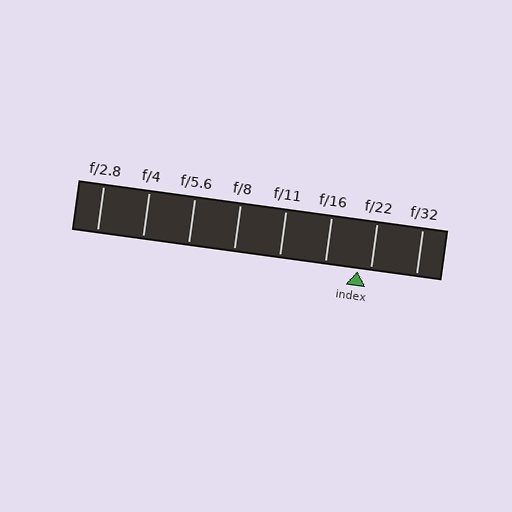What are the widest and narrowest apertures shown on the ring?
The widest aperture shown is f/2.8 and the narrowest is f/32.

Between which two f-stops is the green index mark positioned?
The index mark is between f/16 and f/22.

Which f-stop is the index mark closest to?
The index mark is closest to f/22.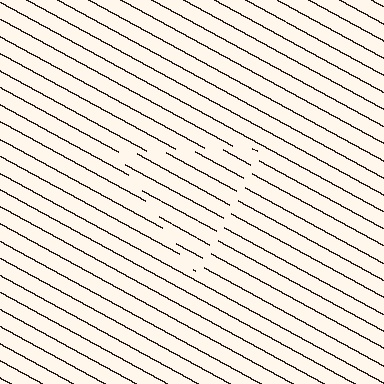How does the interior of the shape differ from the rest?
The interior of the shape contains the same grating, shifted by half a period — the contour is defined by the phase discontinuity where line-ends from the inner and outer gratings abut.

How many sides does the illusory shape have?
3 sides — the line-ends trace a triangle.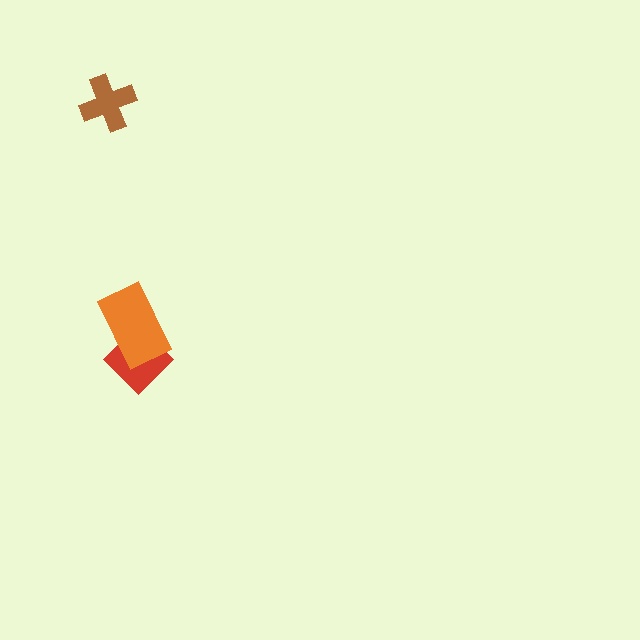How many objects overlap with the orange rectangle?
1 object overlaps with the orange rectangle.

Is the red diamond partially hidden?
Yes, it is partially covered by another shape.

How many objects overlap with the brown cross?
0 objects overlap with the brown cross.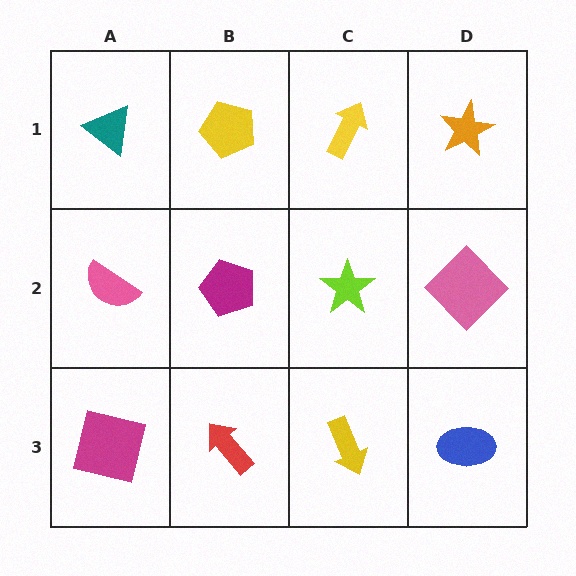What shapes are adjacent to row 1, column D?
A pink diamond (row 2, column D), a yellow arrow (row 1, column C).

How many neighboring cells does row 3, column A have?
2.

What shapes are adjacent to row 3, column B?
A magenta pentagon (row 2, column B), a magenta square (row 3, column A), a yellow arrow (row 3, column C).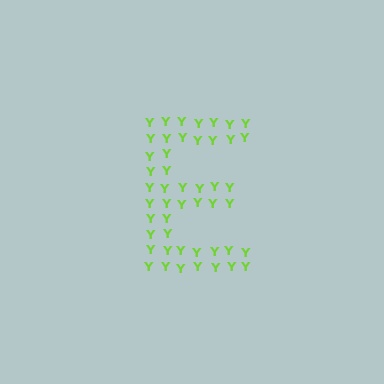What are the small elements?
The small elements are letter Y's.